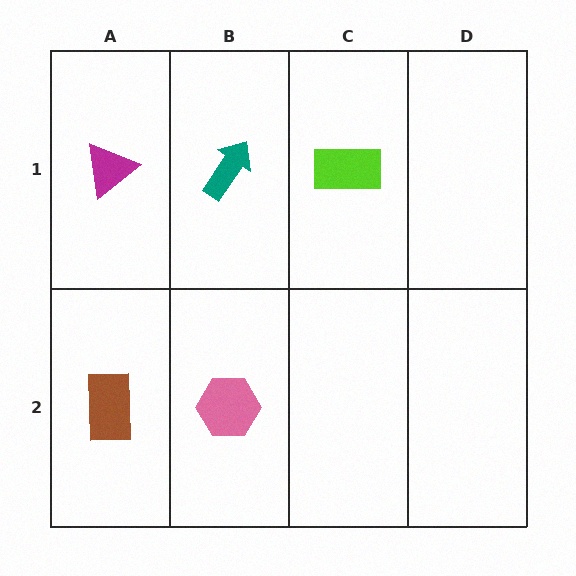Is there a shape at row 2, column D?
No, that cell is empty.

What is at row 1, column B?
A teal arrow.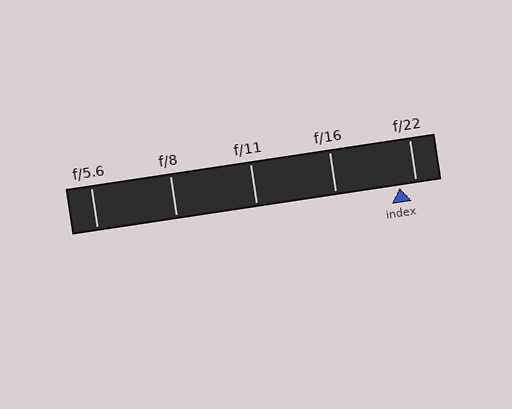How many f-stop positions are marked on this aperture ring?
There are 5 f-stop positions marked.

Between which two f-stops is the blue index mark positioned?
The index mark is between f/16 and f/22.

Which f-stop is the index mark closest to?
The index mark is closest to f/22.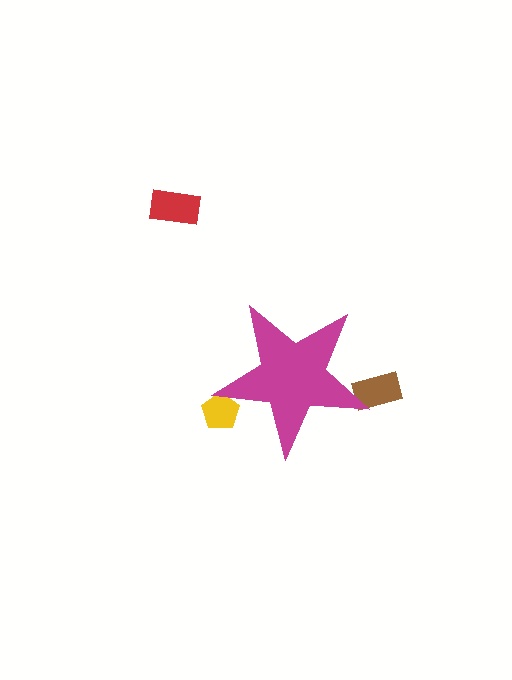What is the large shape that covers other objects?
A magenta star.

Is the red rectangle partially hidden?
No, the red rectangle is fully visible.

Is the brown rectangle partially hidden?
Yes, the brown rectangle is partially hidden behind the magenta star.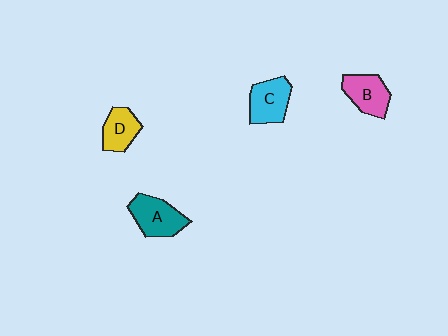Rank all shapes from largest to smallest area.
From largest to smallest: A (teal), C (cyan), B (pink), D (yellow).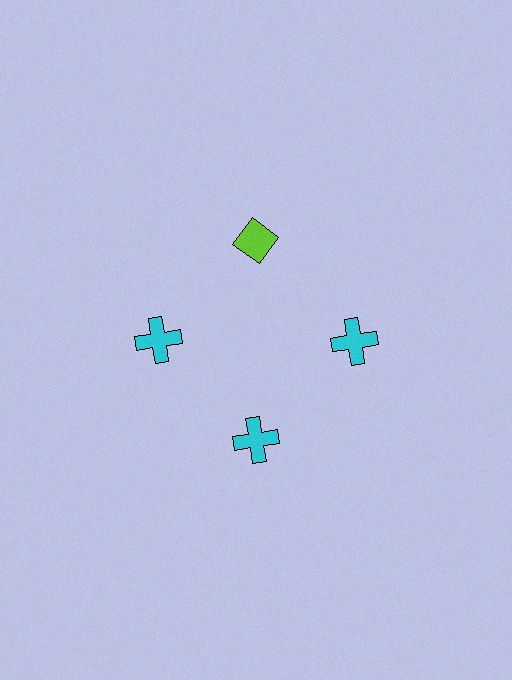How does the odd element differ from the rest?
It differs in both color (lime instead of cyan) and shape (diamond instead of cross).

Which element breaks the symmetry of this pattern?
The lime diamond at roughly the 12 o'clock position breaks the symmetry. All other shapes are cyan crosses.